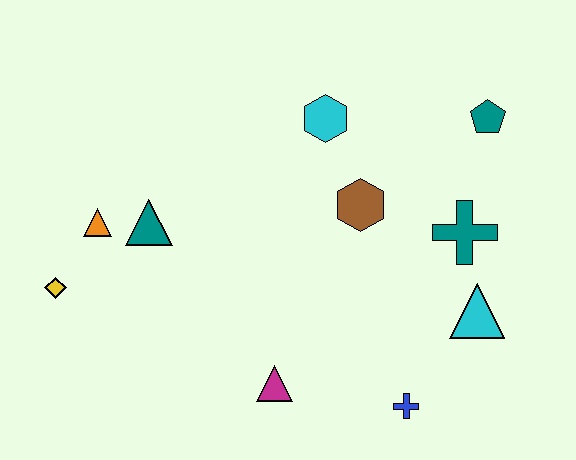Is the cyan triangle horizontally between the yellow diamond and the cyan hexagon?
No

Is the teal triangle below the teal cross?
No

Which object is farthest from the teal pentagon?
The yellow diamond is farthest from the teal pentagon.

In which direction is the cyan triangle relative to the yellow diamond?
The cyan triangle is to the right of the yellow diamond.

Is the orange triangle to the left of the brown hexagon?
Yes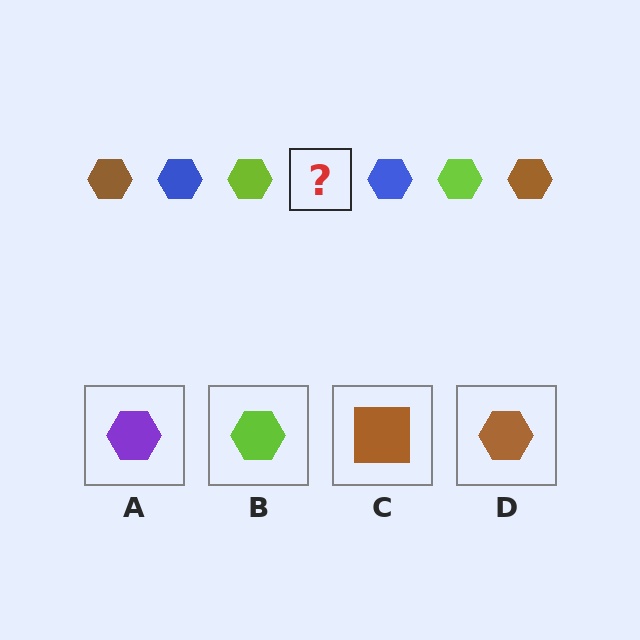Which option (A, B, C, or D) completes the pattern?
D.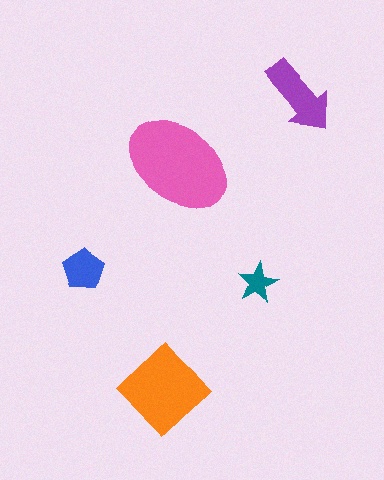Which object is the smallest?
The teal star.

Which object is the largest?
The pink ellipse.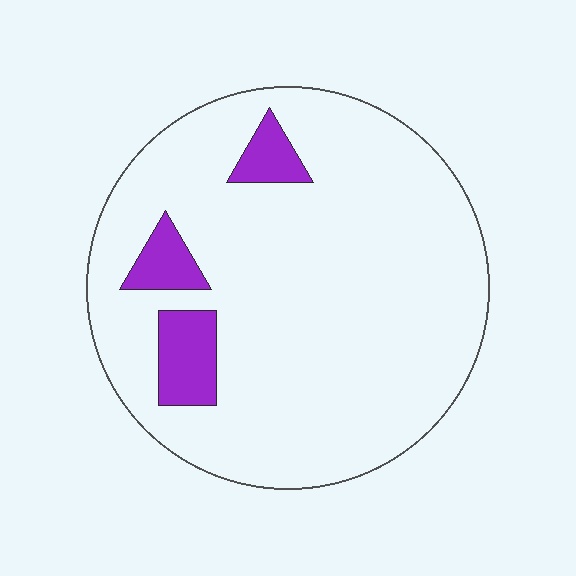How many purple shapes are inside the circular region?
3.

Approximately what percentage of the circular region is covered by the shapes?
Approximately 10%.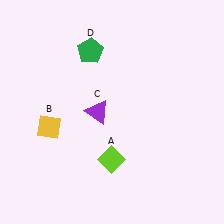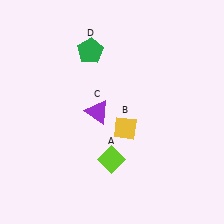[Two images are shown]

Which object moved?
The yellow diamond (B) moved right.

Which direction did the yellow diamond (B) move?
The yellow diamond (B) moved right.